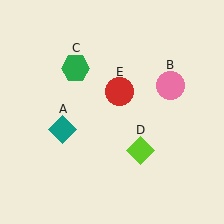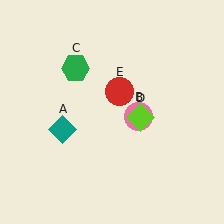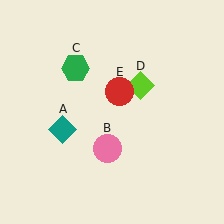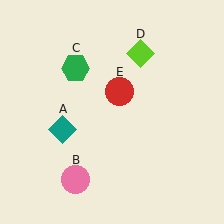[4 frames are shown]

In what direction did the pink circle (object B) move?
The pink circle (object B) moved down and to the left.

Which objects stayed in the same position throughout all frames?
Teal diamond (object A) and green hexagon (object C) and red circle (object E) remained stationary.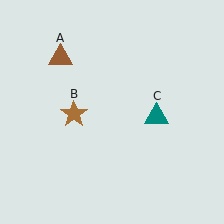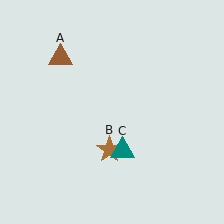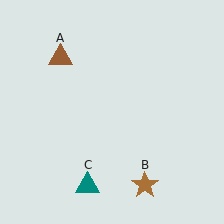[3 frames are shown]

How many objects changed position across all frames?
2 objects changed position: brown star (object B), teal triangle (object C).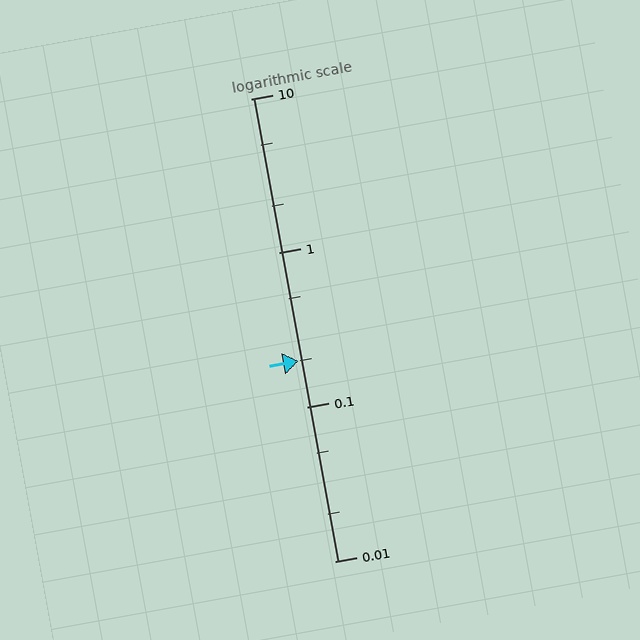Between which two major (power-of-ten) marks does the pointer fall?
The pointer is between 0.1 and 1.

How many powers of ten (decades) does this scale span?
The scale spans 3 decades, from 0.01 to 10.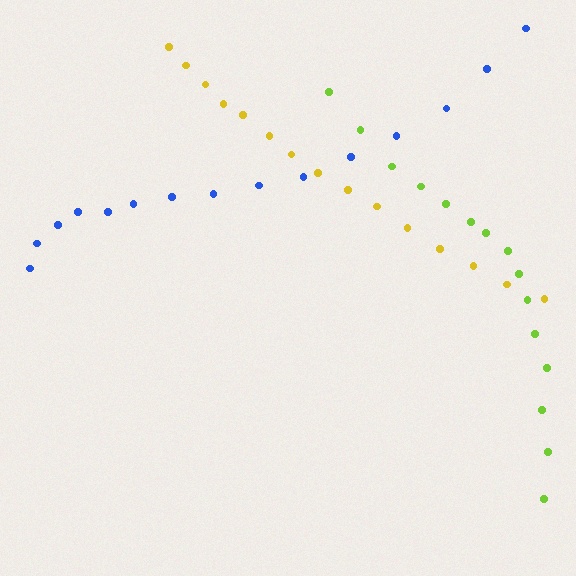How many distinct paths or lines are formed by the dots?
There are 3 distinct paths.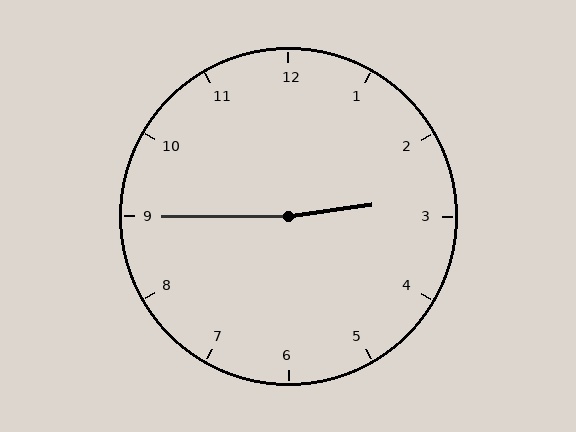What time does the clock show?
2:45.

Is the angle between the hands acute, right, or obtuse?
It is obtuse.